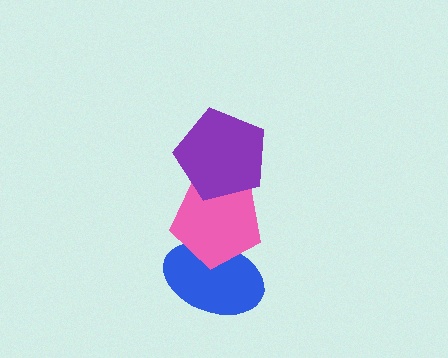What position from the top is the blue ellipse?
The blue ellipse is 3rd from the top.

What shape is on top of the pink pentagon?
The purple pentagon is on top of the pink pentagon.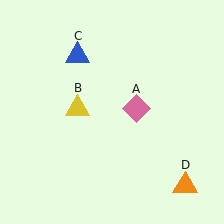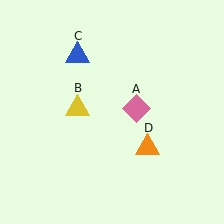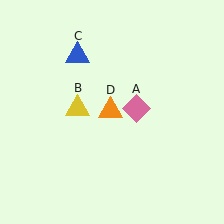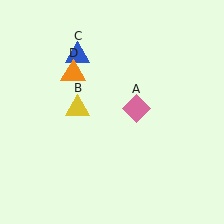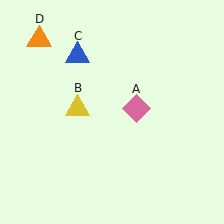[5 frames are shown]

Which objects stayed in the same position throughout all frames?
Pink diamond (object A) and yellow triangle (object B) and blue triangle (object C) remained stationary.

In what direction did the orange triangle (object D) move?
The orange triangle (object D) moved up and to the left.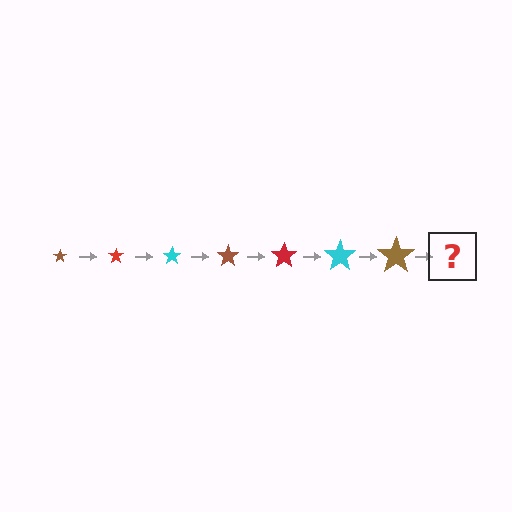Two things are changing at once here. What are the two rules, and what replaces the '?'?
The two rules are that the star grows larger each step and the color cycles through brown, red, and cyan. The '?' should be a red star, larger than the previous one.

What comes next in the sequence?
The next element should be a red star, larger than the previous one.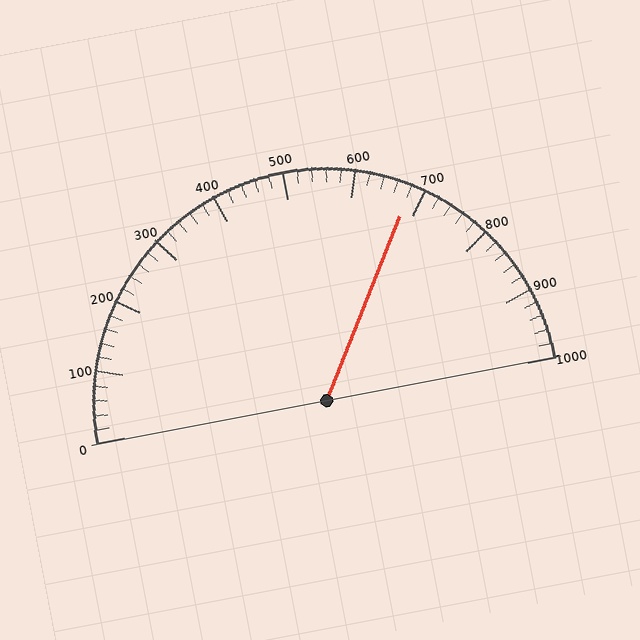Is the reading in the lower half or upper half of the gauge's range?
The reading is in the upper half of the range (0 to 1000).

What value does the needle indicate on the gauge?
The needle indicates approximately 680.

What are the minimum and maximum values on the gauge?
The gauge ranges from 0 to 1000.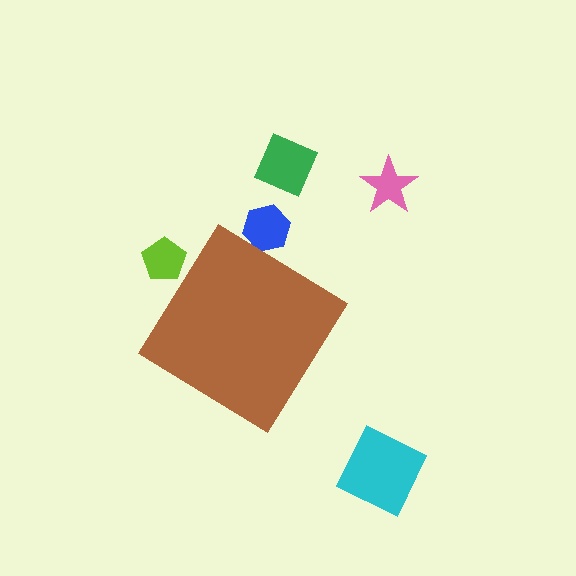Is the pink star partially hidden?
No, the pink star is fully visible.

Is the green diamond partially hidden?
No, the green diamond is fully visible.